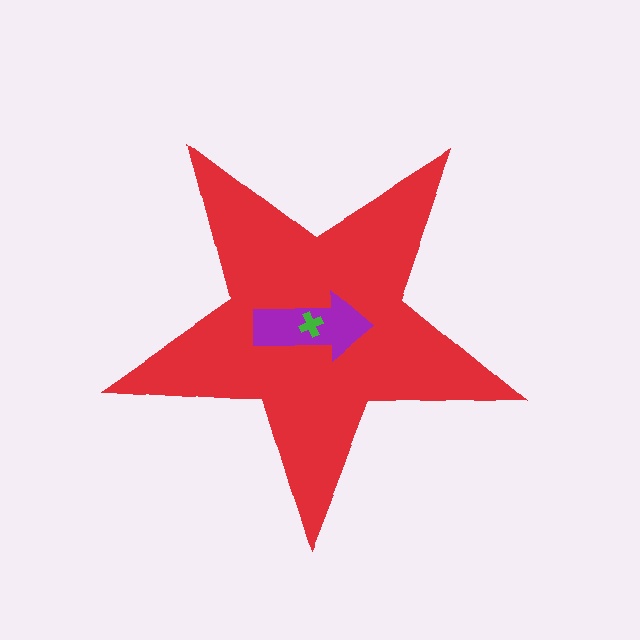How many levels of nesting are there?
3.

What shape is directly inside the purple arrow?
The green cross.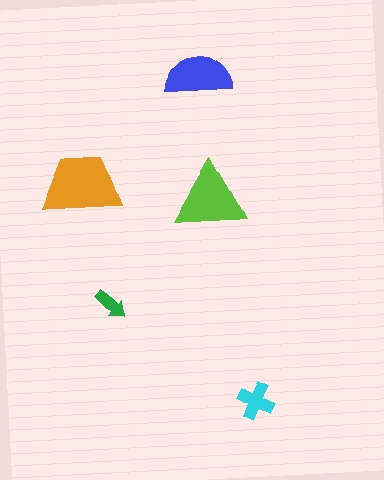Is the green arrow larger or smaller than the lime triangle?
Smaller.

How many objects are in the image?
There are 5 objects in the image.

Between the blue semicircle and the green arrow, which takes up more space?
The blue semicircle.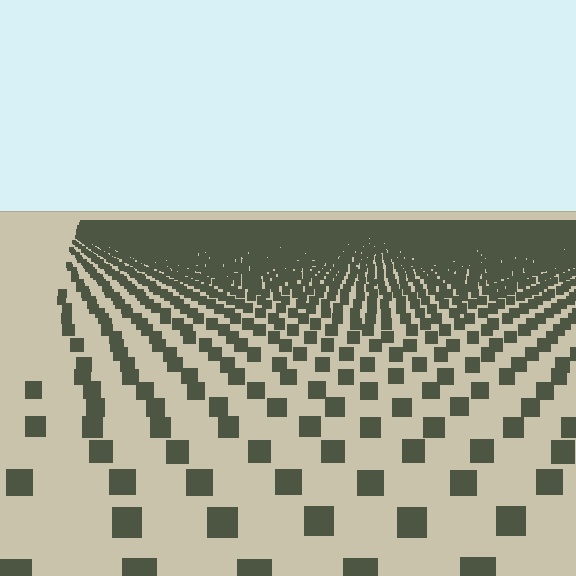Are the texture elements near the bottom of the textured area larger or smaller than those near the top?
Larger. Near the bottom, elements are closer to the viewer and appear at a bigger on-screen size.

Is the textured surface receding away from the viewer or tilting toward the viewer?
The surface is receding away from the viewer. Texture elements get smaller and denser toward the top.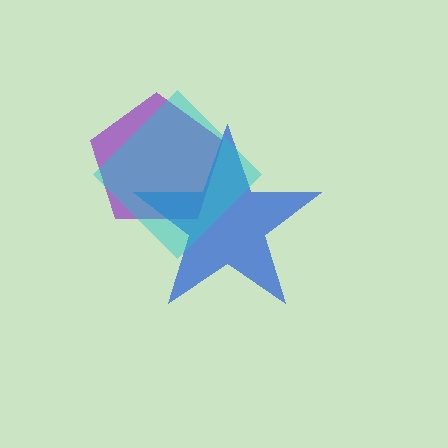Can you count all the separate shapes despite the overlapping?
Yes, there are 3 separate shapes.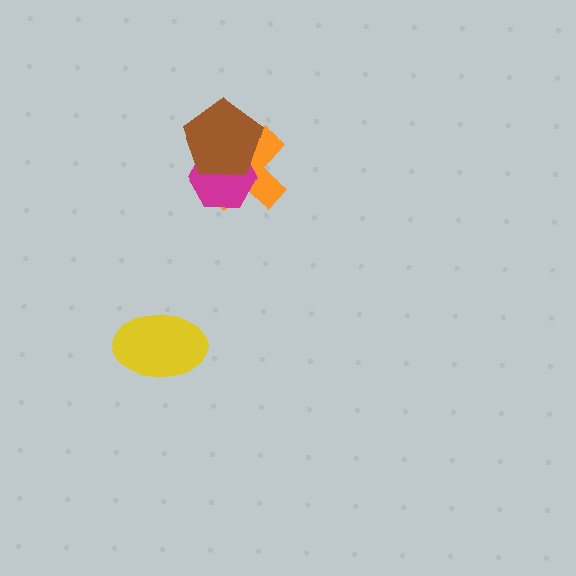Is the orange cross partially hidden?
Yes, it is partially covered by another shape.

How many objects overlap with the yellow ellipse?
0 objects overlap with the yellow ellipse.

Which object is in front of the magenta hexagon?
The brown pentagon is in front of the magenta hexagon.